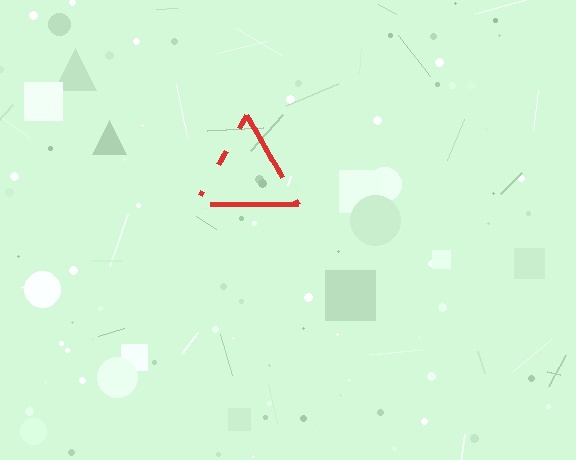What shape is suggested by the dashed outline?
The dashed outline suggests a triangle.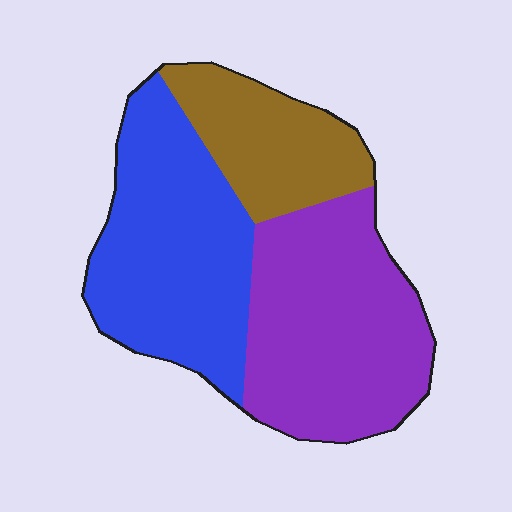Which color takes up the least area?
Brown, at roughly 20%.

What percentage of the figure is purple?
Purple takes up about two fifths (2/5) of the figure.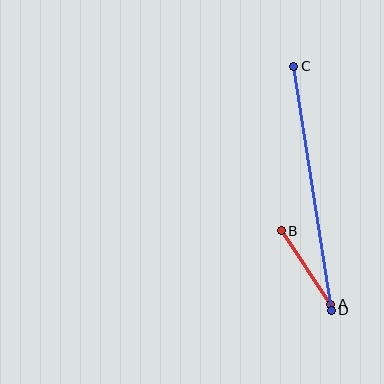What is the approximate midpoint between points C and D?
The midpoint is at approximately (312, 188) pixels.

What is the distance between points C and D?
The distance is approximately 247 pixels.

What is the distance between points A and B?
The distance is approximately 89 pixels.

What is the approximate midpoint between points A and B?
The midpoint is at approximately (306, 267) pixels.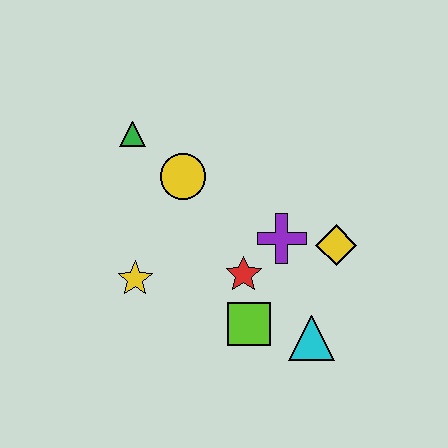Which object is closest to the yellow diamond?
The purple cross is closest to the yellow diamond.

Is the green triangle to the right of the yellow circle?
No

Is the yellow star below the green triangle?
Yes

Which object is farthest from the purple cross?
The green triangle is farthest from the purple cross.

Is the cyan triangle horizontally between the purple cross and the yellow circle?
No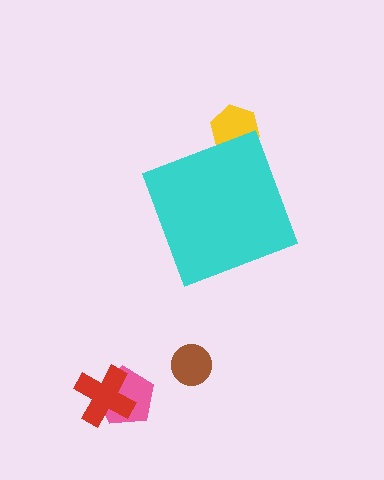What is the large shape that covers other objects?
A cyan diamond.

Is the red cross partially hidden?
No, the red cross is fully visible.